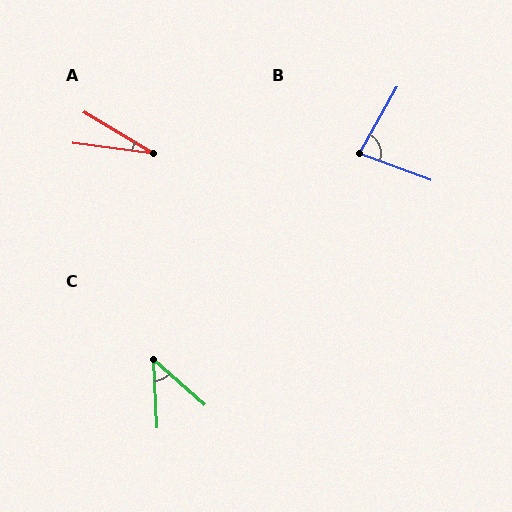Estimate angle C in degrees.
Approximately 46 degrees.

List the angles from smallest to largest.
A (23°), C (46°), B (81°).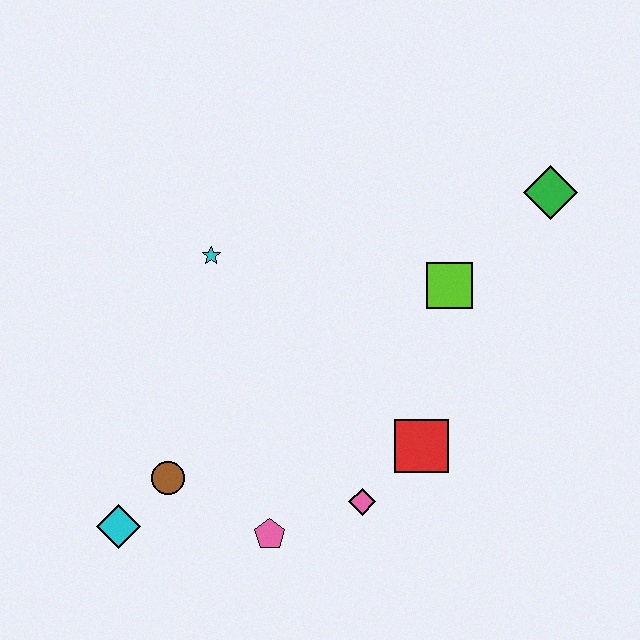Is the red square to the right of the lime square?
No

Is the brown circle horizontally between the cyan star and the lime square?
No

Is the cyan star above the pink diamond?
Yes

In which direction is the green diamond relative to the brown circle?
The green diamond is to the right of the brown circle.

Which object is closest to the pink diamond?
The red square is closest to the pink diamond.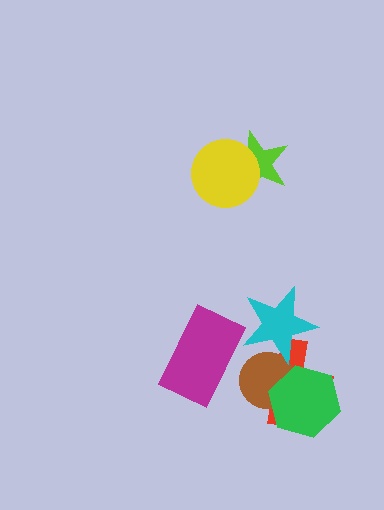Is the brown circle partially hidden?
Yes, it is partially covered by another shape.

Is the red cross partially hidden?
Yes, it is partially covered by another shape.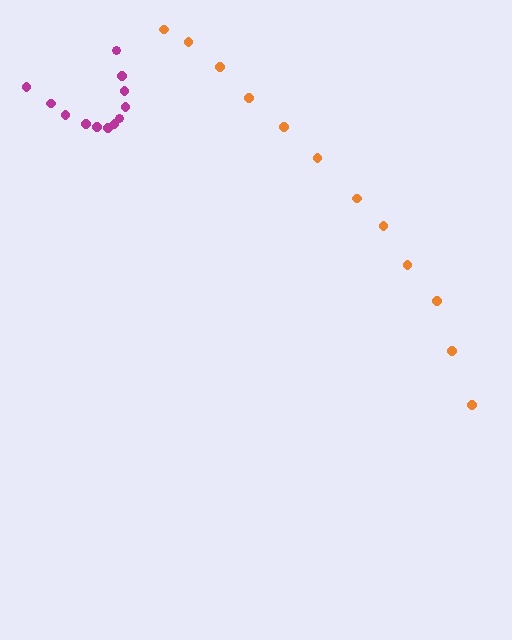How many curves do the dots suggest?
There are 2 distinct paths.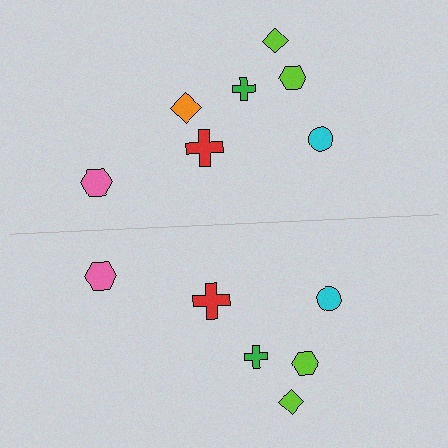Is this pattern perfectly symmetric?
No, the pattern is not perfectly symmetric. A orange diamond is missing from the bottom side.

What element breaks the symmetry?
A orange diamond is missing from the bottom side.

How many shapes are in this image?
There are 13 shapes in this image.